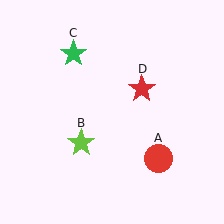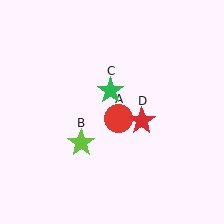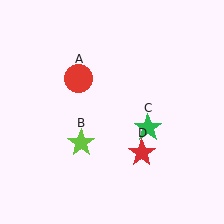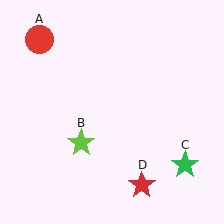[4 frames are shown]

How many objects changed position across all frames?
3 objects changed position: red circle (object A), green star (object C), red star (object D).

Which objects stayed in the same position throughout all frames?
Lime star (object B) remained stationary.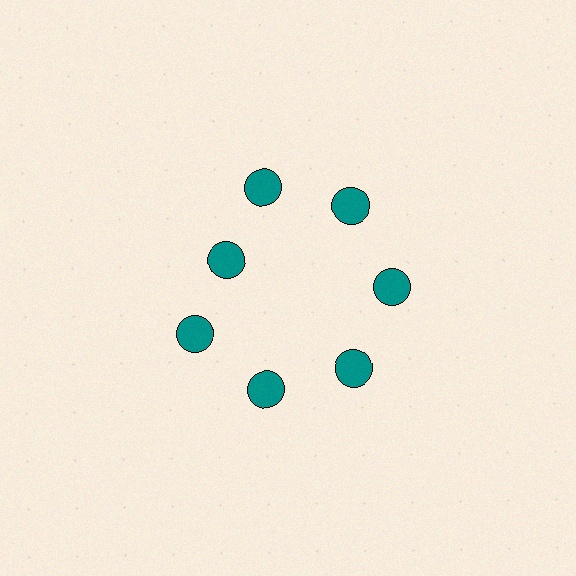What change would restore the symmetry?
The symmetry would be restored by moving it outward, back onto the ring so that all 7 circles sit at equal angles and equal distance from the center.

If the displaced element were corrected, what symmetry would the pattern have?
It would have 7-fold rotational symmetry — the pattern would map onto itself every 51 degrees.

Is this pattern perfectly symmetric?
No. The 7 teal circles are arranged in a ring, but one element near the 10 o'clock position is pulled inward toward the center, breaking the 7-fold rotational symmetry.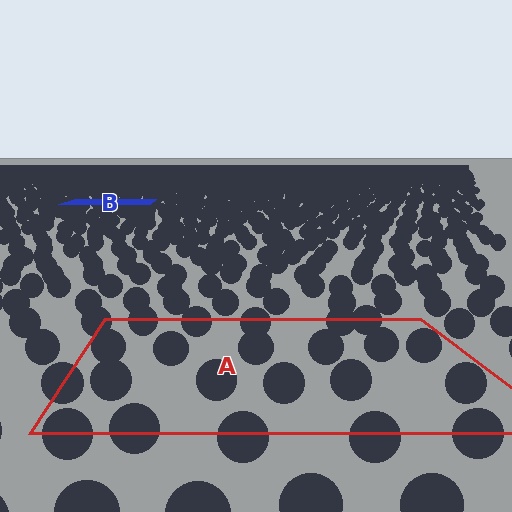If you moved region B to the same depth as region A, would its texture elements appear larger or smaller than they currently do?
They would appear larger. At a closer depth, the same texture elements are projected at a bigger on-screen size.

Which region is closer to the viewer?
Region A is closer. The texture elements there are larger and more spread out.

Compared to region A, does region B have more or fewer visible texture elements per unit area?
Region B has more texture elements per unit area — they are packed more densely because it is farther away.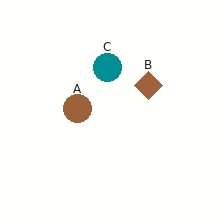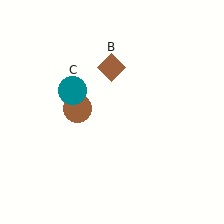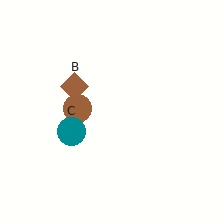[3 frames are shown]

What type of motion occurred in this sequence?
The brown diamond (object B), teal circle (object C) rotated counterclockwise around the center of the scene.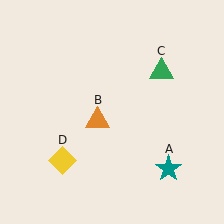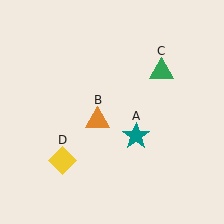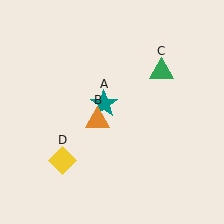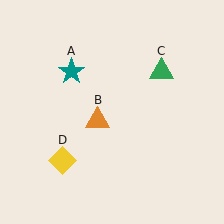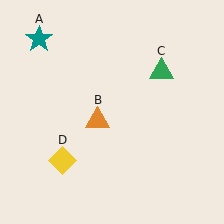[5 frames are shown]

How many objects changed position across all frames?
1 object changed position: teal star (object A).